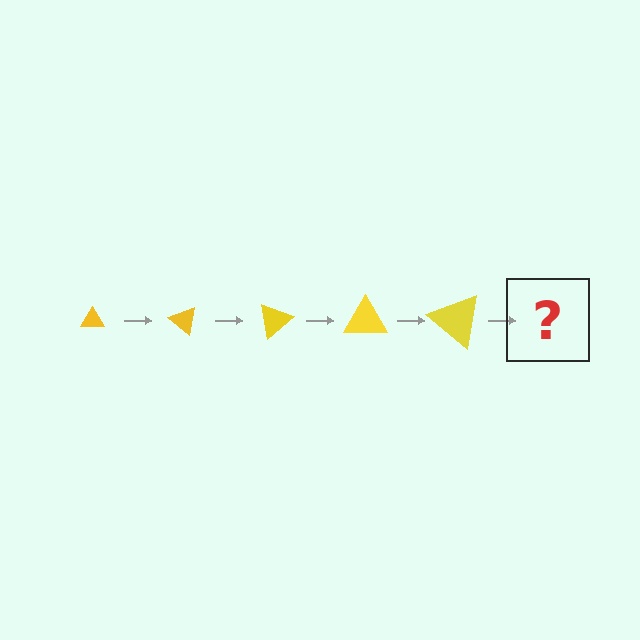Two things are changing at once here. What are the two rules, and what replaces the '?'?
The two rules are that the triangle grows larger each step and it rotates 40 degrees each step. The '?' should be a triangle, larger than the previous one and rotated 200 degrees from the start.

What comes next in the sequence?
The next element should be a triangle, larger than the previous one and rotated 200 degrees from the start.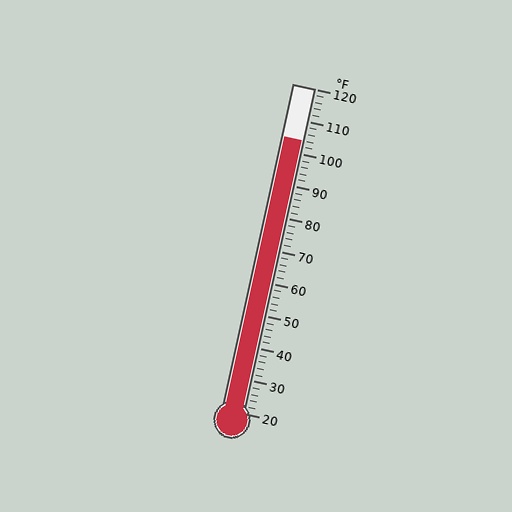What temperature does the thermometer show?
The thermometer shows approximately 104°F.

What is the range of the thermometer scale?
The thermometer scale ranges from 20°F to 120°F.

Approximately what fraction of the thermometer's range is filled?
The thermometer is filled to approximately 85% of its range.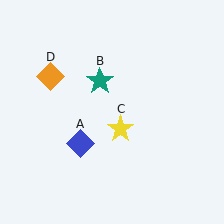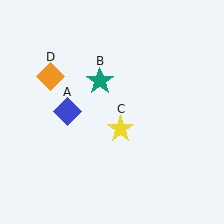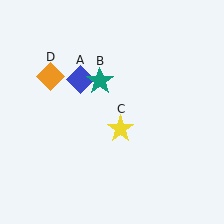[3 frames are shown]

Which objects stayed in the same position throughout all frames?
Teal star (object B) and yellow star (object C) and orange diamond (object D) remained stationary.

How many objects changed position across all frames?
1 object changed position: blue diamond (object A).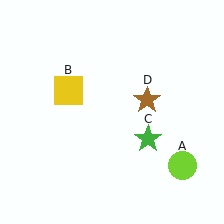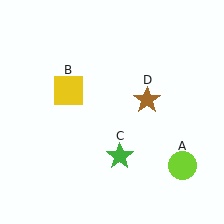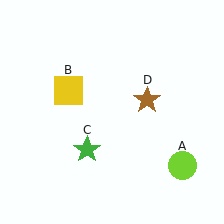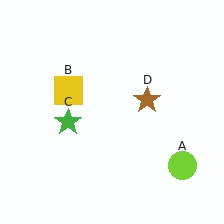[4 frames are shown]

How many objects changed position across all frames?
1 object changed position: green star (object C).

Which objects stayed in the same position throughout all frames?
Lime circle (object A) and yellow square (object B) and brown star (object D) remained stationary.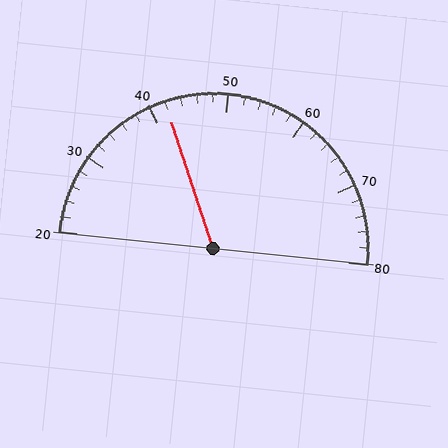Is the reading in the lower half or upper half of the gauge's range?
The reading is in the lower half of the range (20 to 80).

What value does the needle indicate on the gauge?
The needle indicates approximately 42.